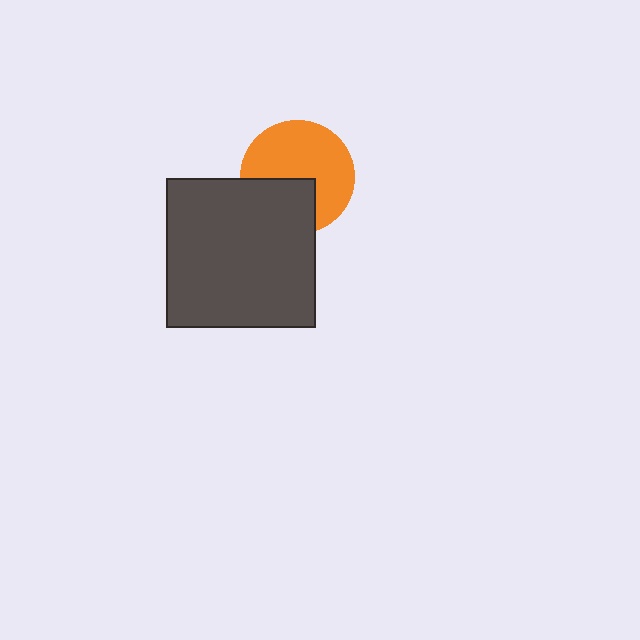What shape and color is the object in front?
The object in front is a dark gray square.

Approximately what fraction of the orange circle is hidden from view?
Roughly 34% of the orange circle is hidden behind the dark gray square.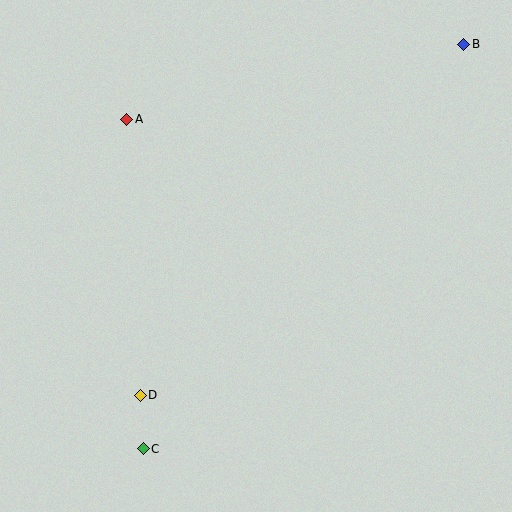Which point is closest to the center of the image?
Point D at (140, 395) is closest to the center.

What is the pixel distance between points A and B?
The distance between A and B is 345 pixels.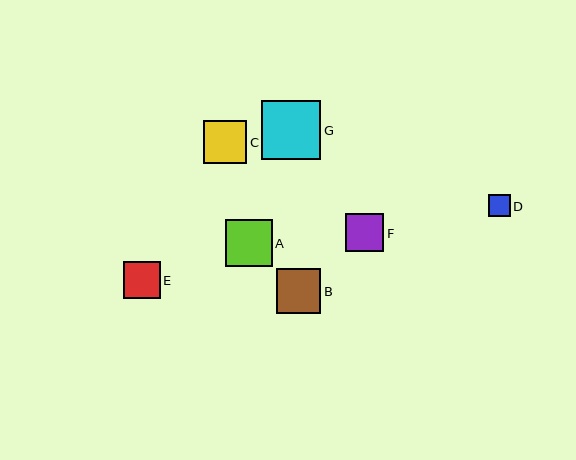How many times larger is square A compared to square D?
Square A is approximately 2.2 times the size of square D.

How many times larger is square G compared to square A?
Square G is approximately 1.3 times the size of square A.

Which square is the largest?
Square G is the largest with a size of approximately 60 pixels.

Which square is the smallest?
Square D is the smallest with a size of approximately 22 pixels.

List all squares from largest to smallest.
From largest to smallest: G, A, B, C, F, E, D.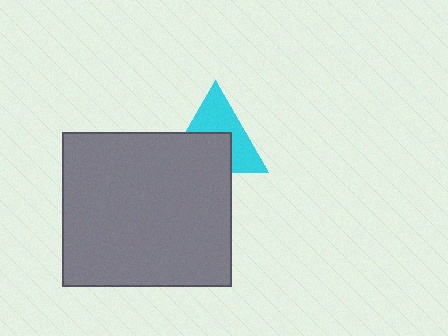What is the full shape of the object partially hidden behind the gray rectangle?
The partially hidden object is a cyan triangle.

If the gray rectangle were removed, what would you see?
You would see the complete cyan triangle.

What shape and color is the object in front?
The object in front is a gray rectangle.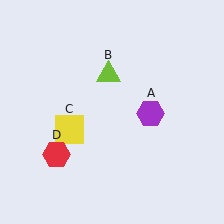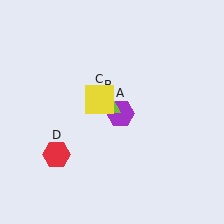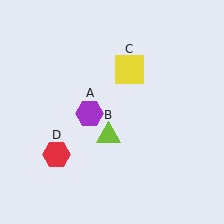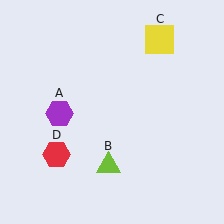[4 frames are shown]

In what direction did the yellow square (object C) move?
The yellow square (object C) moved up and to the right.